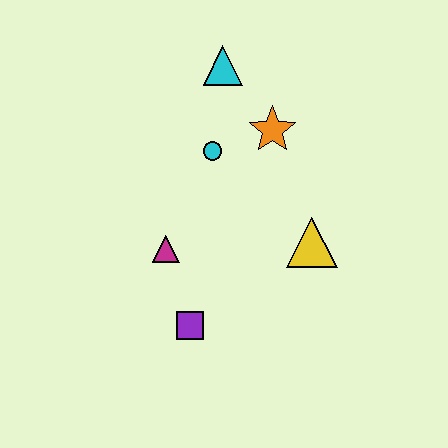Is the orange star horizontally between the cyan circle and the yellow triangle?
Yes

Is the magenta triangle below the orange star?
Yes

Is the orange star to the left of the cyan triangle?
No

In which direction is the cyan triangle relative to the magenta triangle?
The cyan triangle is above the magenta triangle.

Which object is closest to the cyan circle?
The orange star is closest to the cyan circle.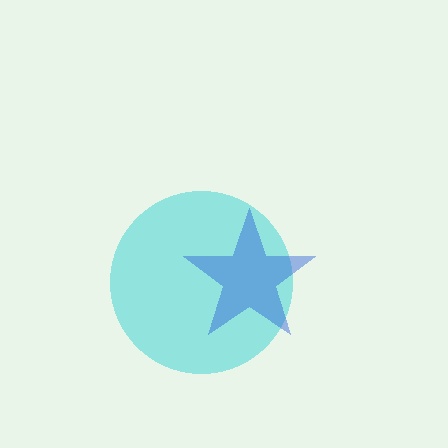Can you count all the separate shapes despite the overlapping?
Yes, there are 2 separate shapes.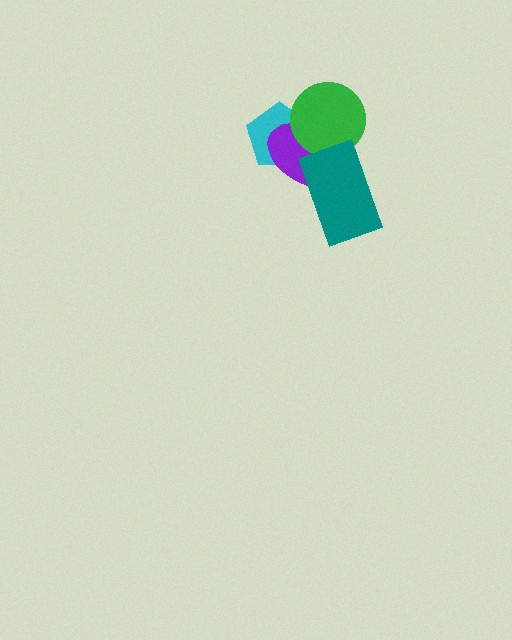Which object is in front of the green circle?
The teal rectangle is in front of the green circle.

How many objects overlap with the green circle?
3 objects overlap with the green circle.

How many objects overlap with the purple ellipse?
3 objects overlap with the purple ellipse.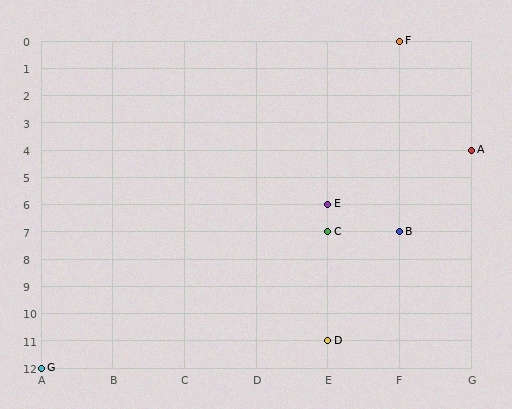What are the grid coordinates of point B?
Point B is at grid coordinates (F, 7).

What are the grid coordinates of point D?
Point D is at grid coordinates (E, 11).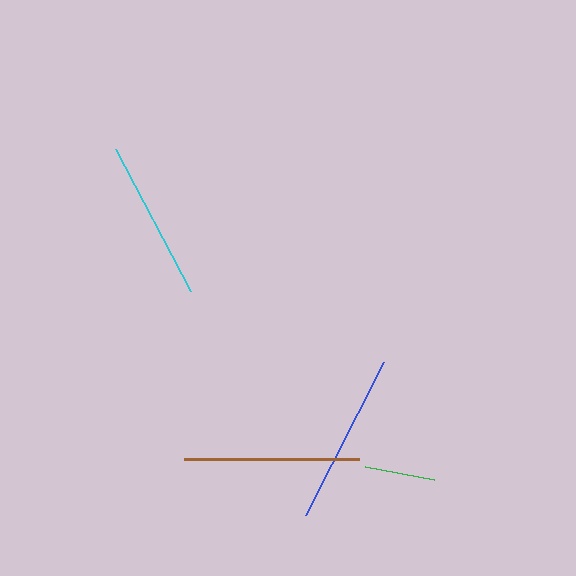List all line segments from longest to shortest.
From longest to shortest: brown, blue, cyan, green.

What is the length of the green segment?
The green segment is approximately 71 pixels long.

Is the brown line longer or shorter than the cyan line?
The brown line is longer than the cyan line.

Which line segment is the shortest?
The green line is the shortest at approximately 71 pixels.